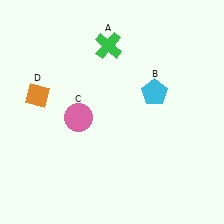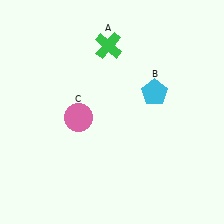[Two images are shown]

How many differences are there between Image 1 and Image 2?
There is 1 difference between the two images.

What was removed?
The orange diamond (D) was removed in Image 2.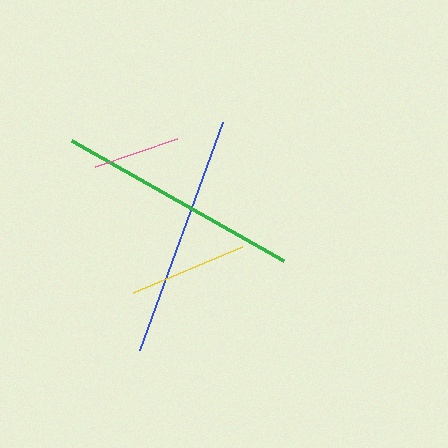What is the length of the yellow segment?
The yellow segment is approximately 119 pixels long.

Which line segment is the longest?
The green line is the longest at approximately 244 pixels.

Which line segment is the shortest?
The pink line is the shortest at approximately 87 pixels.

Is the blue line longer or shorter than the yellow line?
The blue line is longer than the yellow line.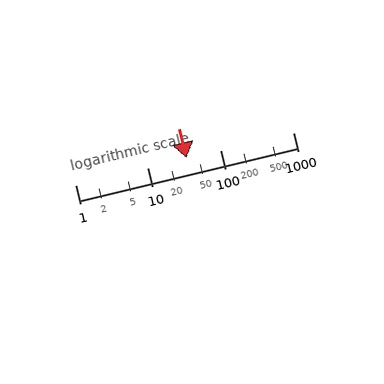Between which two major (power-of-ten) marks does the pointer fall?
The pointer is between 10 and 100.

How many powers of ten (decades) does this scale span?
The scale spans 3 decades, from 1 to 1000.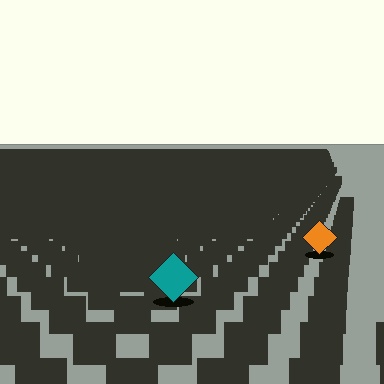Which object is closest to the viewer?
The teal diamond is closest. The texture marks near it are larger and more spread out.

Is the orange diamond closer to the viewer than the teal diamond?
No. The teal diamond is closer — you can tell from the texture gradient: the ground texture is coarser near it.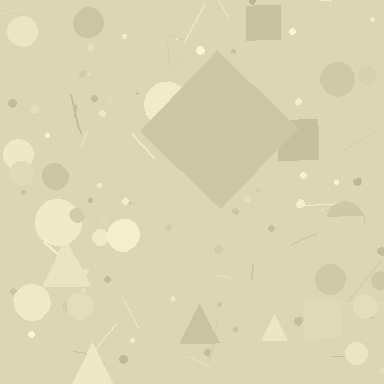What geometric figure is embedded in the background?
A diamond is embedded in the background.